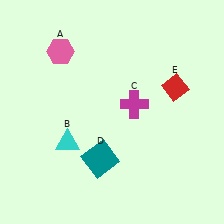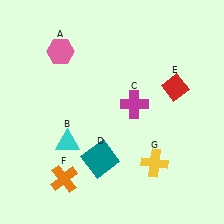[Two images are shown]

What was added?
An orange cross (F), a yellow cross (G) were added in Image 2.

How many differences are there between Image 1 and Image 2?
There are 2 differences between the two images.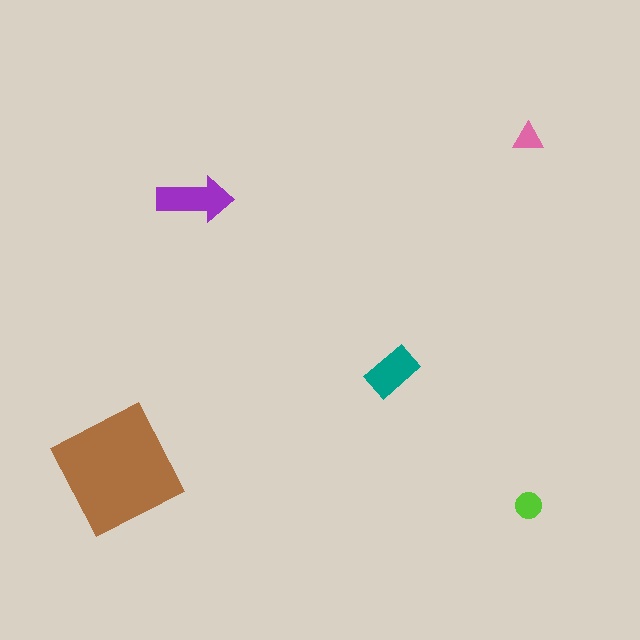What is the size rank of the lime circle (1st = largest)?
4th.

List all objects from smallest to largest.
The pink triangle, the lime circle, the teal rectangle, the purple arrow, the brown square.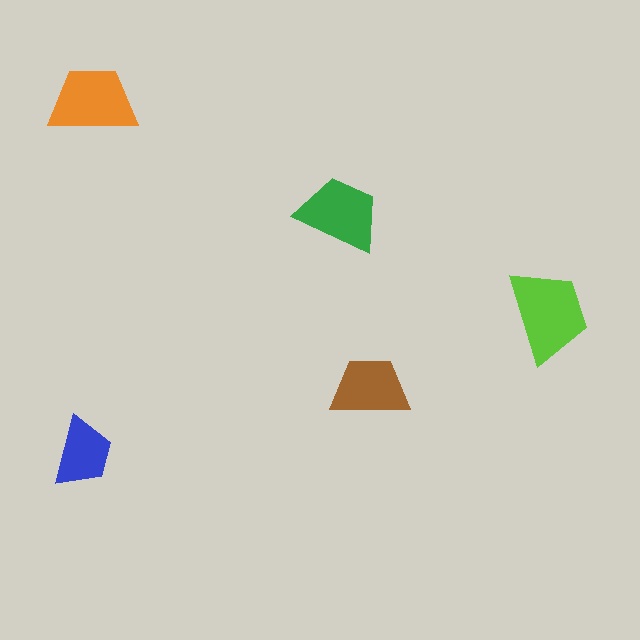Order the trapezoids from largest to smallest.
the lime one, the orange one, the green one, the brown one, the blue one.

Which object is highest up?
The orange trapezoid is topmost.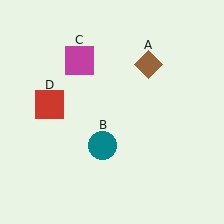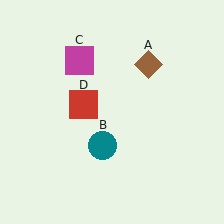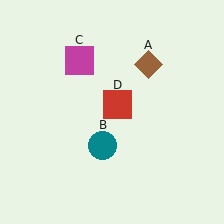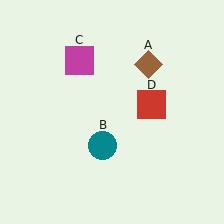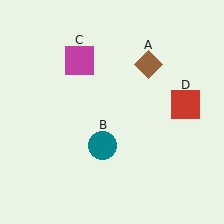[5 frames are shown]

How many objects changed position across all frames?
1 object changed position: red square (object D).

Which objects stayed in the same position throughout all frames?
Brown diamond (object A) and teal circle (object B) and magenta square (object C) remained stationary.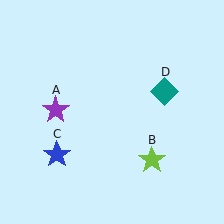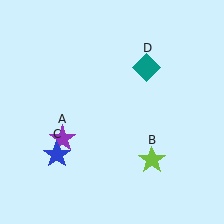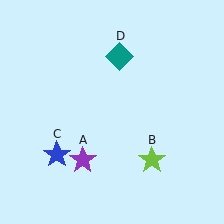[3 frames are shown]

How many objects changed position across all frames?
2 objects changed position: purple star (object A), teal diamond (object D).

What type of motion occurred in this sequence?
The purple star (object A), teal diamond (object D) rotated counterclockwise around the center of the scene.